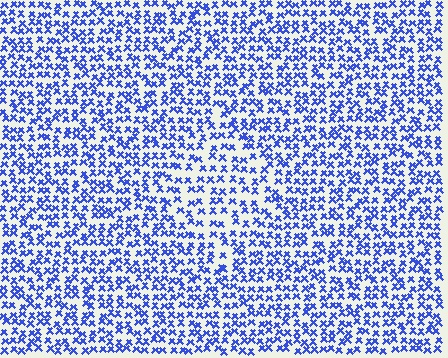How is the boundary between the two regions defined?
The boundary is defined by a change in element density (approximately 1.5x ratio). All elements are the same color, size, and shape.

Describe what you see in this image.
The image contains small blue elements arranged at two different densities. A diamond-shaped region is visible where the elements are less densely packed than the surrounding area.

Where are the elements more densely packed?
The elements are more densely packed outside the diamond boundary.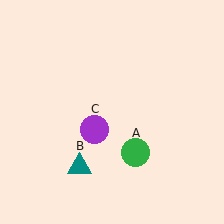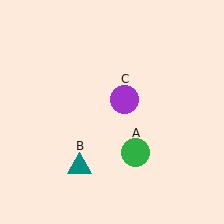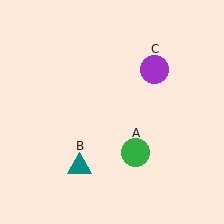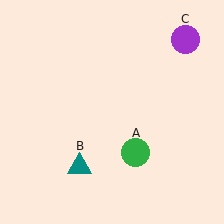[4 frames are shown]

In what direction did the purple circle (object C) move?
The purple circle (object C) moved up and to the right.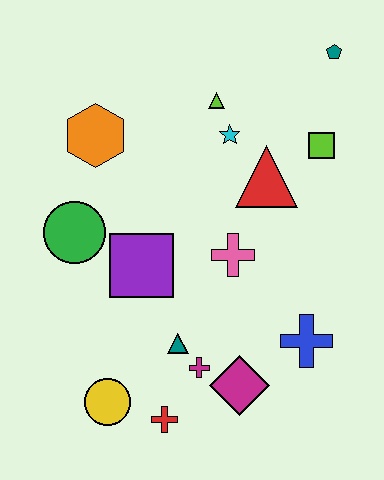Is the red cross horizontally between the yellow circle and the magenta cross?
Yes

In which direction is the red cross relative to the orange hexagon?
The red cross is below the orange hexagon.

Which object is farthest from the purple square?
The teal pentagon is farthest from the purple square.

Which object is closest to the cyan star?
The lime triangle is closest to the cyan star.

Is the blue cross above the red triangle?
No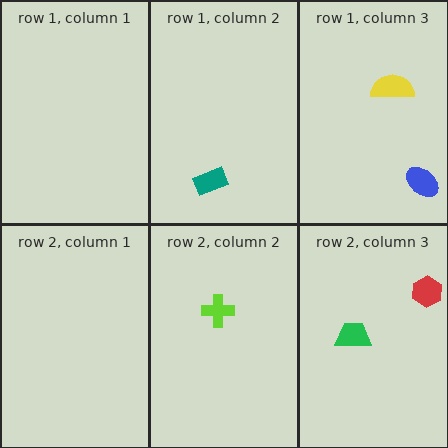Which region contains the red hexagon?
The row 2, column 3 region.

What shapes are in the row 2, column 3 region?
The red hexagon, the green trapezoid.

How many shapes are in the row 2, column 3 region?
2.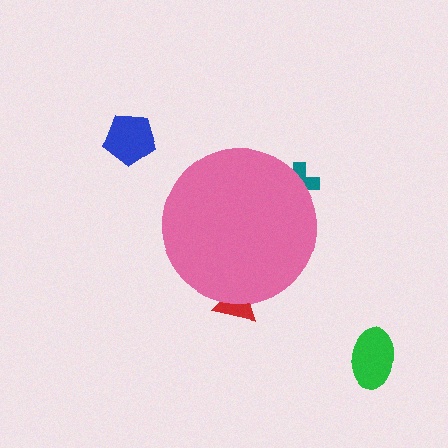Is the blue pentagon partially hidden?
No, the blue pentagon is fully visible.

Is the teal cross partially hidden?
Yes, the teal cross is partially hidden behind the pink circle.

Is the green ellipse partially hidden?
No, the green ellipse is fully visible.